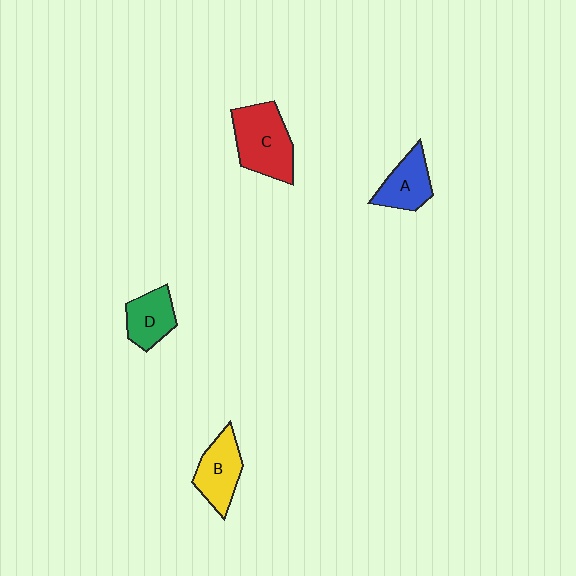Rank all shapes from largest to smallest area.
From largest to smallest: C (red), B (yellow), A (blue), D (green).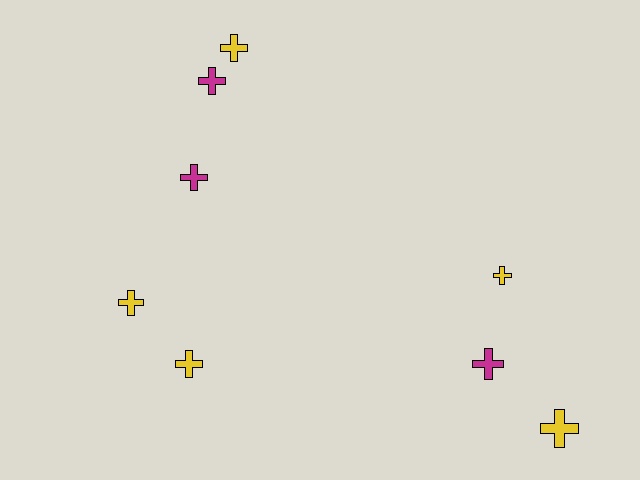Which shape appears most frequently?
Cross, with 8 objects.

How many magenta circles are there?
There are no magenta circles.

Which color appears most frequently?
Yellow, with 5 objects.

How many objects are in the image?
There are 8 objects.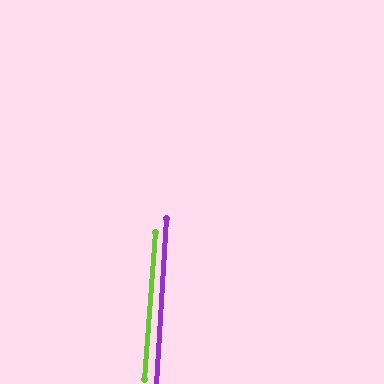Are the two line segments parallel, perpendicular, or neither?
Parallel — their directions differ by only 0.7°.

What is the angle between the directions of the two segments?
Approximately 1 degree.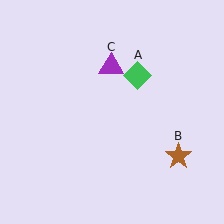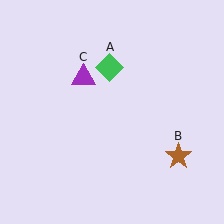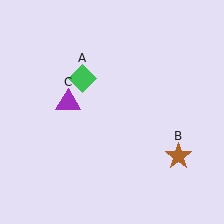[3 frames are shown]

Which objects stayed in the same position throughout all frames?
Brown star (object B) remained stationary.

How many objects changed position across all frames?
2 objects changed position: green diamond (object A), purple triangle (object C).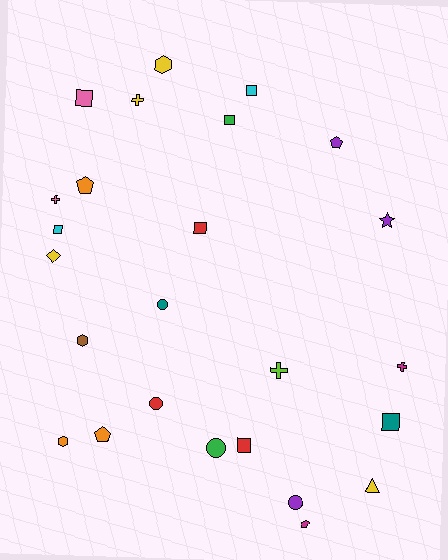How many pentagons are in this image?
There are 4 pentagons.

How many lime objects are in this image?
There is 1 lime object.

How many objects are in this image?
There are 25 objects.